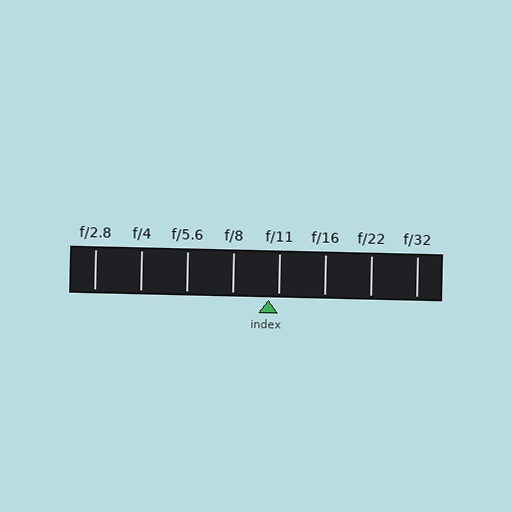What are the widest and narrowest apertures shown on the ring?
The widest aperture shown is f/2.8 and the narrowest is f/32.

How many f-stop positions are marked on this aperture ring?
There are 8 f-stop positions marked.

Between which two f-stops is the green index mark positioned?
The index mark is between f/8 and f/11.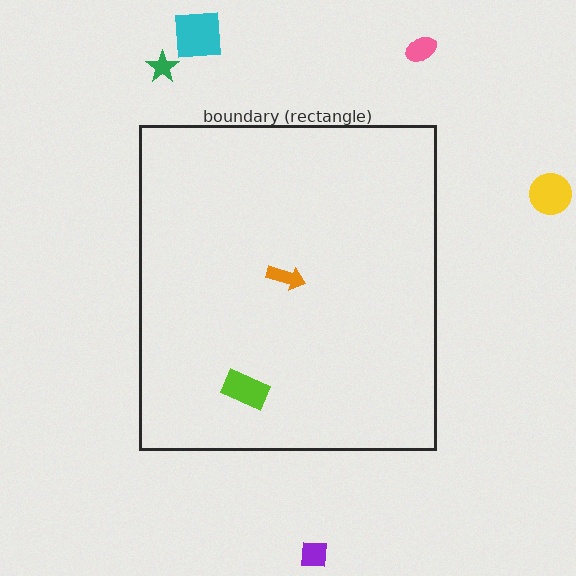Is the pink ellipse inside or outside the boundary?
Outside.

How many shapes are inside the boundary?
2 inside, 5 outside.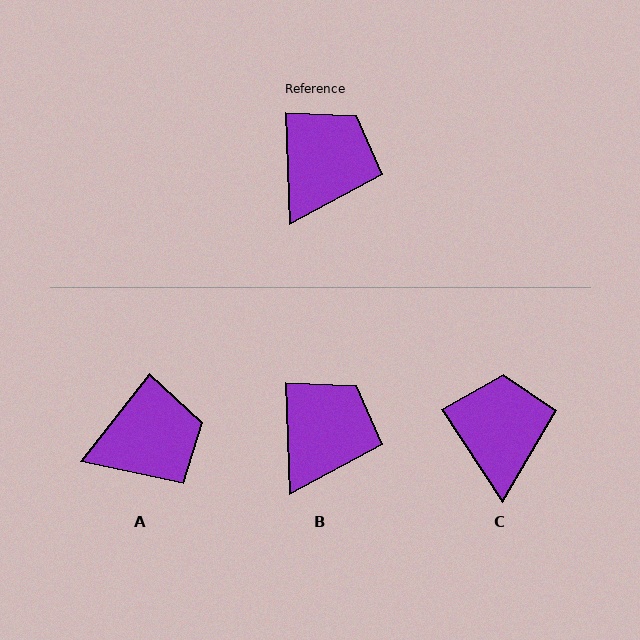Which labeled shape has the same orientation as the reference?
B.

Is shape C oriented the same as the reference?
No, it is off by about 31 degrees.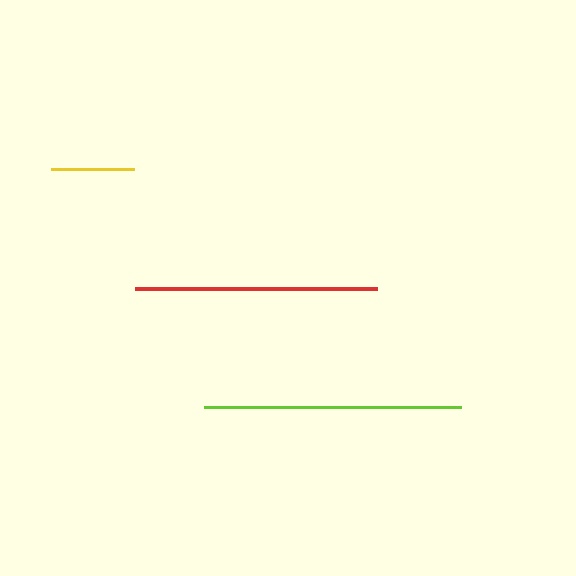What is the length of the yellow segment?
The yellow segment is approximately 83 pixels long.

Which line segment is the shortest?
The yellow line is the shortest at approximately 83 pixels.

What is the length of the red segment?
The red segment is approximately 242 pixels long.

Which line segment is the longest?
The lime line is the longest at approximately 257 pixels.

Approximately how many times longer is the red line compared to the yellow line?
The red line is approximately 2.9 times the length of the yellow line.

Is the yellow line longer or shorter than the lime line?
The lime line is longer than the yellow line.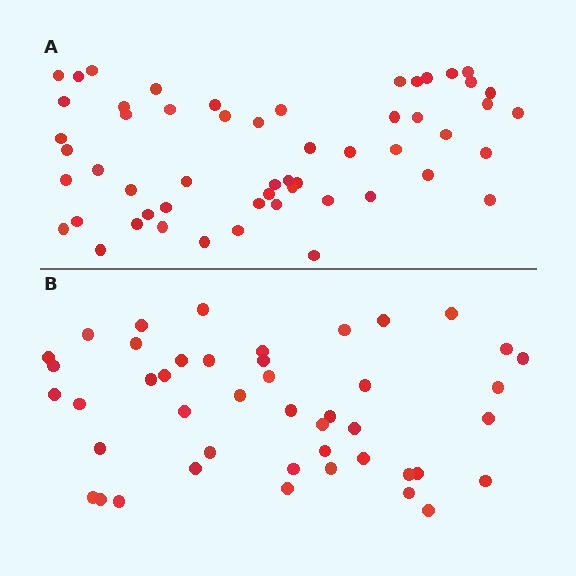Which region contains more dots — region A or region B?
Region A (the top region) has more dots.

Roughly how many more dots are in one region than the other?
Region A has roughly 10 or so more dots than region B.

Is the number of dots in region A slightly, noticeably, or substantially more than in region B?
Region A has only slightly more — the two regions are fairly close. The ratio is roughly 1.2 to 1.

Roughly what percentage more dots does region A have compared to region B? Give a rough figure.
About 20% more.